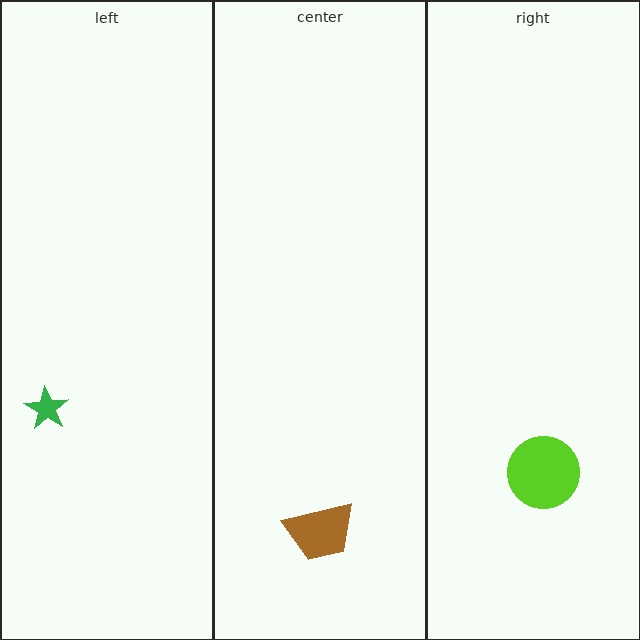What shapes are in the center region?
The brown trapezoid.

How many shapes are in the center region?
1.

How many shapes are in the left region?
1.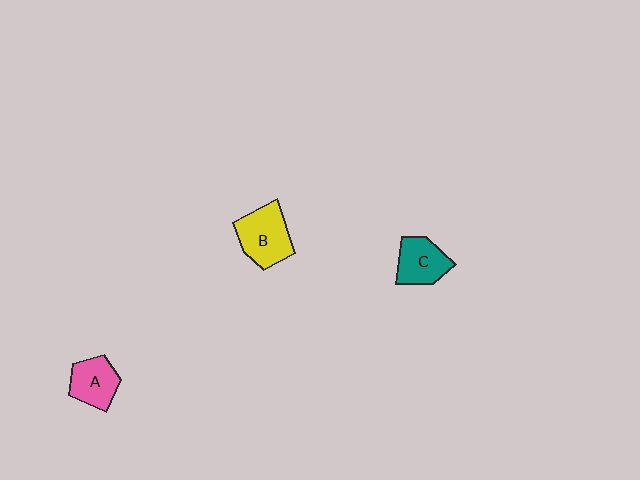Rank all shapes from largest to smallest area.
From largest to smallest: B (yellow), C (teal), A (pink).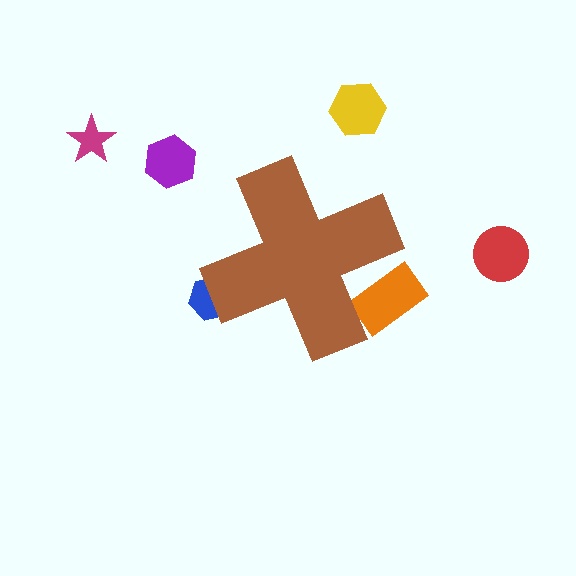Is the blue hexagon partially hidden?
Yes, the blue hexagon is partially hidden behind the brown cross.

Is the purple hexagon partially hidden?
No, the purple hexagon is fully visible.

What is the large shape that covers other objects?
A brown cross.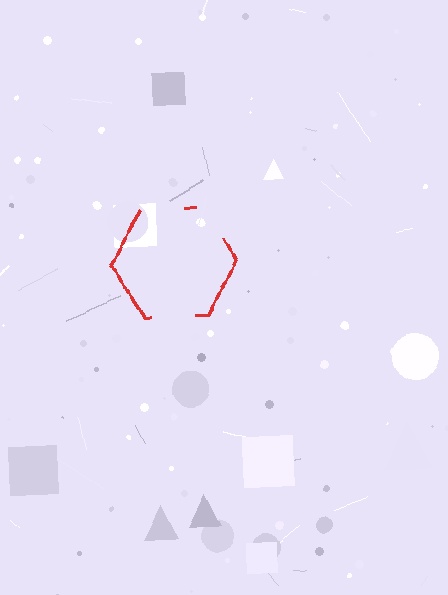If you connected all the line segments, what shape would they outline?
They would outline a hexagon.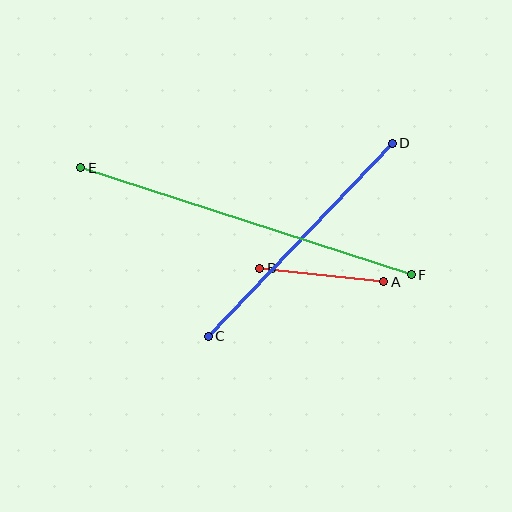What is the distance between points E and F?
The distance is approximately 347 pixels.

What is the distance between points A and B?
The distance is approximately 125 pixels.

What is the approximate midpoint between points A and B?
The midpoint is at approximately (322, 275) pixels.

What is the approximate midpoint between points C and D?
The midpoint is at approximately (300, 240) pixels.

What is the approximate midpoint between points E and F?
The midpoint is at approximately (246, 221) pixels.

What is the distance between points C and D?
The distance is approximately 267 pixels.